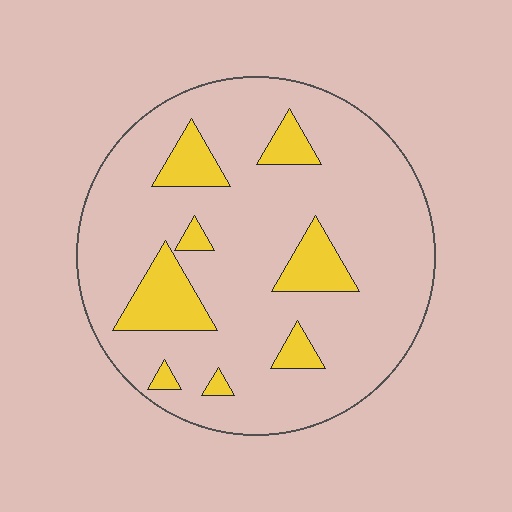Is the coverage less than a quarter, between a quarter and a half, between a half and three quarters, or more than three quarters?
Less than a quarter.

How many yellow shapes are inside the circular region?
8.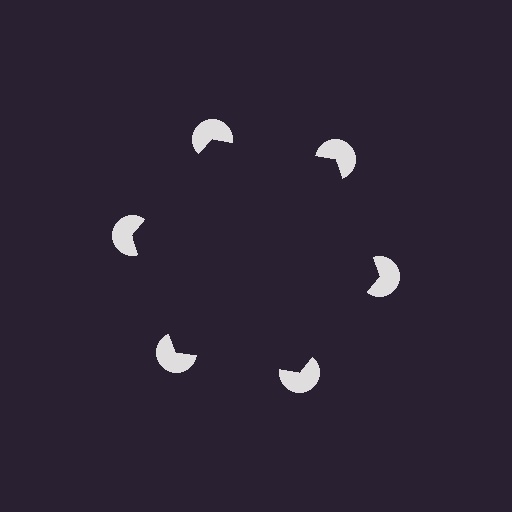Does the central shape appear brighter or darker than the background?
It typically appears slightly darker than the background, even though no actual brightness change is drawn.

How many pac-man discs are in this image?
There are 6 — one at each vertex of the illusory hexagon.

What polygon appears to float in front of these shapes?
An illusory hexagon — its edges are inferred from the aligned wedge cuts in the pac-man discs, not physically drawn.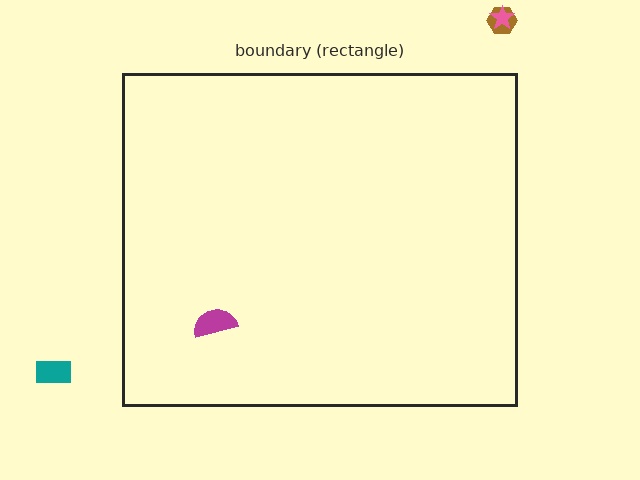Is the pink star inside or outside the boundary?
Outside.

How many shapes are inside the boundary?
1 inside, 3 outside.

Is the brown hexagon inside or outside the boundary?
Outside.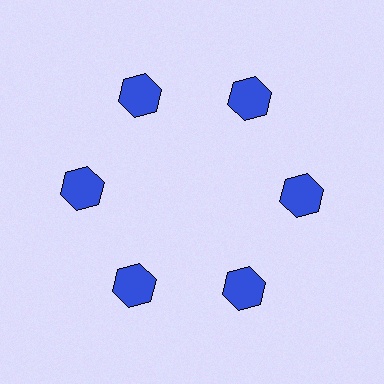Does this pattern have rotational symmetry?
Yes, this pattern has 6-fold rotational symmetry. It looks the same after rotating 60 degrees around the center.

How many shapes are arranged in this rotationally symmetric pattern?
There are 6 shapes, arranged in 6 groups of 1.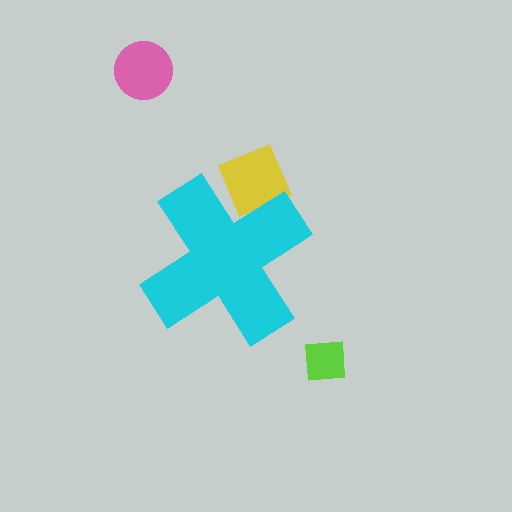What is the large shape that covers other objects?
A cyan cross.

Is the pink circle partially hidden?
No, the pink circle is fully visible.